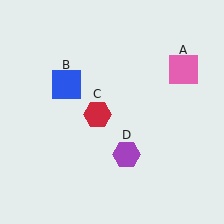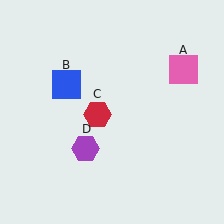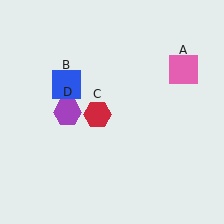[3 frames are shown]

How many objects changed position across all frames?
1 object changed position: purple hexagon (object D).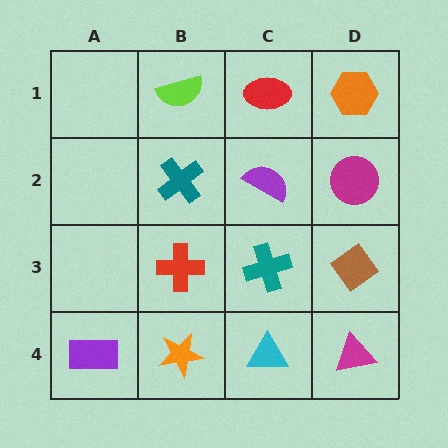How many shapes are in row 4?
4 shapes.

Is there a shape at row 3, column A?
No, that cell is empty.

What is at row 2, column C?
A purple semicircle.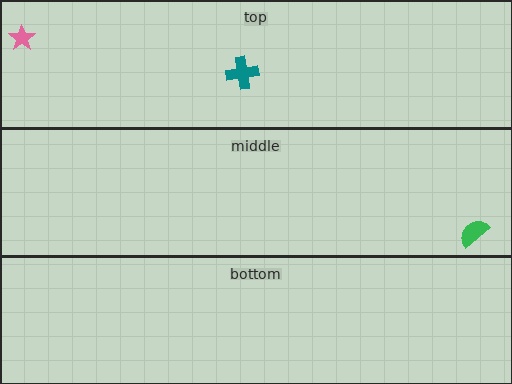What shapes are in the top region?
The teal cross, the pink star.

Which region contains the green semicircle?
The middle region.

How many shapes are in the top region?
2.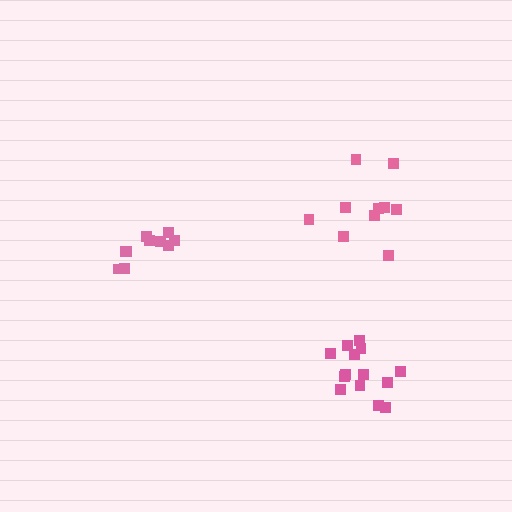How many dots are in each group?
Group 1: 14 dots, Group 2: 10 dots, Group 3: 10 dots (34 total).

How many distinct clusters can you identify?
There are 3 distinct clusters.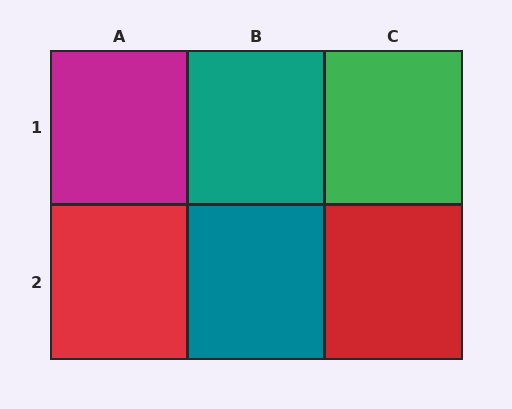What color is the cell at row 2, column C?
Red.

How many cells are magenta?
1 cell is magenta.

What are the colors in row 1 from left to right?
Magenta, teal, green.